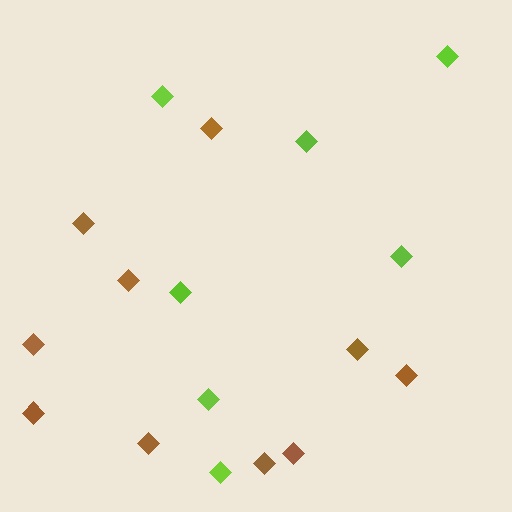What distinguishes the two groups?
There are 2 groups: one group of lime diamonds (7) and one group of brown diamonds (10).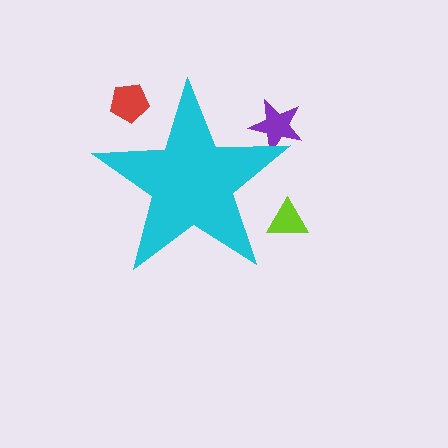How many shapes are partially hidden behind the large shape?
3 shapes are partially hidden.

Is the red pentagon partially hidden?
Yes, the red pentagon is partially hidden behind the cyan star.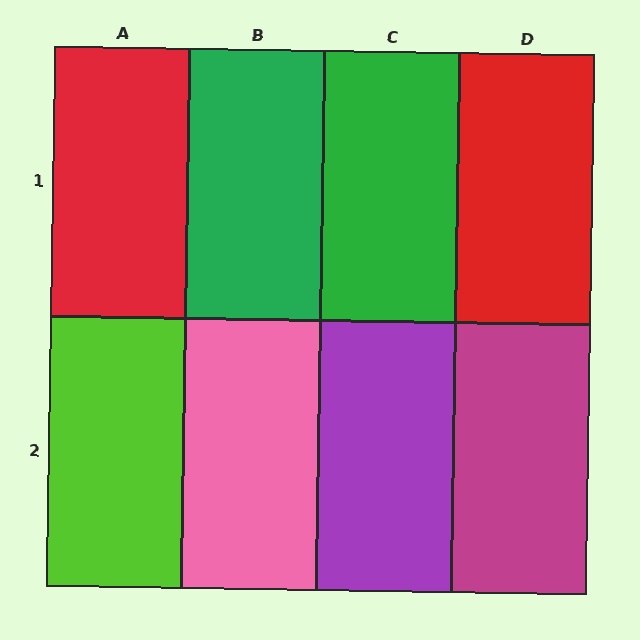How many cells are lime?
1 cell is lime.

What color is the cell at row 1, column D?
Red.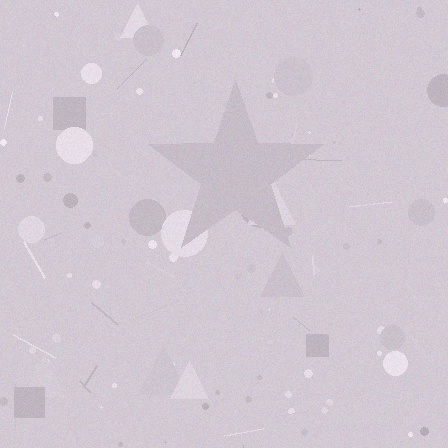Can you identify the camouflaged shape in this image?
The camouflaged shape is a star.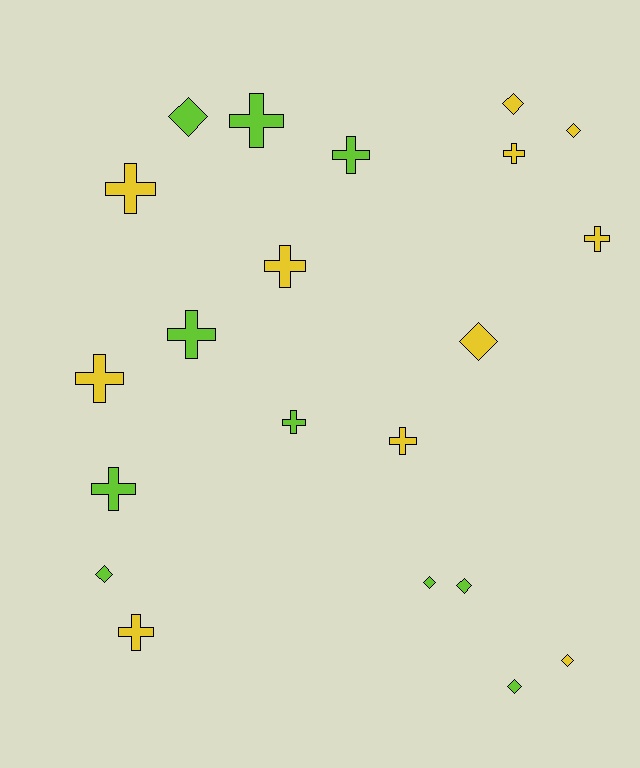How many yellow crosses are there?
There are 7 yellow crosses.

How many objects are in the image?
There are 21 objects.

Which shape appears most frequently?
Cross, with 12 objects.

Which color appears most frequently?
Yellow, with 11 objects.